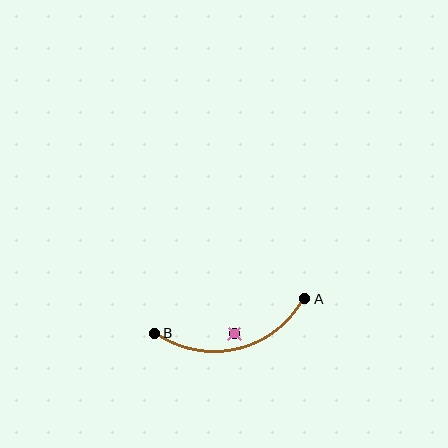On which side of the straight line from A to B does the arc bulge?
The arc bulges below the straight line connecting A and B.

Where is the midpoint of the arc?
The arc midpoint is the point on the curve farthest from the straight line joining A and B. It sits below that line.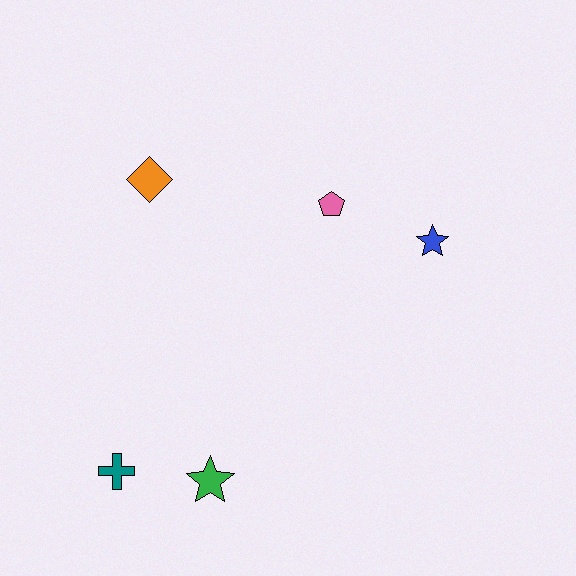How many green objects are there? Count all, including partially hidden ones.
There is 1 green object.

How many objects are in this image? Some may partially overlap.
There are 5 objects.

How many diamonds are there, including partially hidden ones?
There is 1 diamond.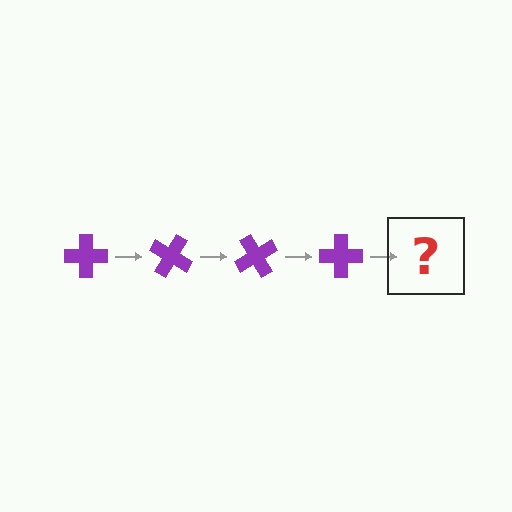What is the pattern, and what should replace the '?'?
The pattern is that the cross rotates 30 degrees each step. The '?' should be a purple cross rotated 120 degrees.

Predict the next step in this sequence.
The next step is a purple cross rotated 120 degrees.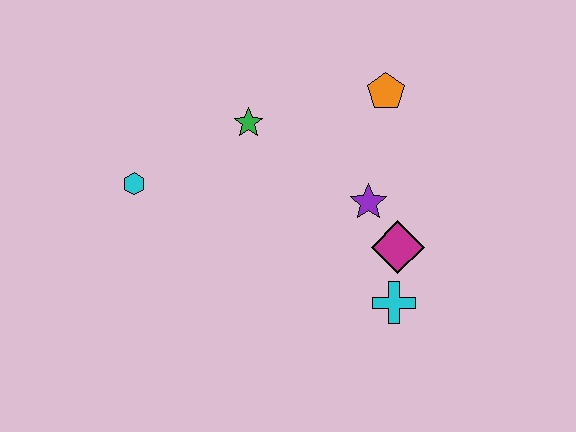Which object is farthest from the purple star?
The cyan hexagon is farthest from the purple star.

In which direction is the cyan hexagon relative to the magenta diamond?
The cyan hexagon is to the left of the magenta diamond.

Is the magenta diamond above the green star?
No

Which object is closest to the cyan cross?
The magenta diamond is closest to the cyan cross.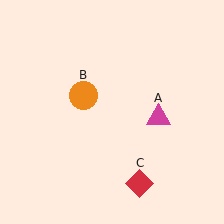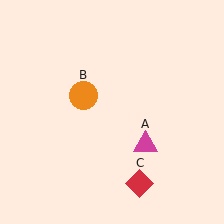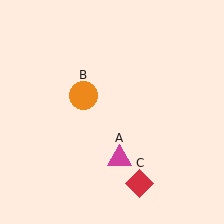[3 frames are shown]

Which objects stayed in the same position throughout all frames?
Orange circle (object B) and red diamond (object C) remained stationary.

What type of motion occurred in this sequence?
The magenta triangle (object A) rotated clockwise around the center of the scene.